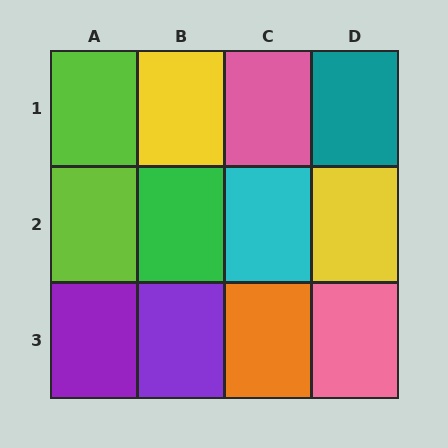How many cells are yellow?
2 cells are yellow.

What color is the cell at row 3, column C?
Orange.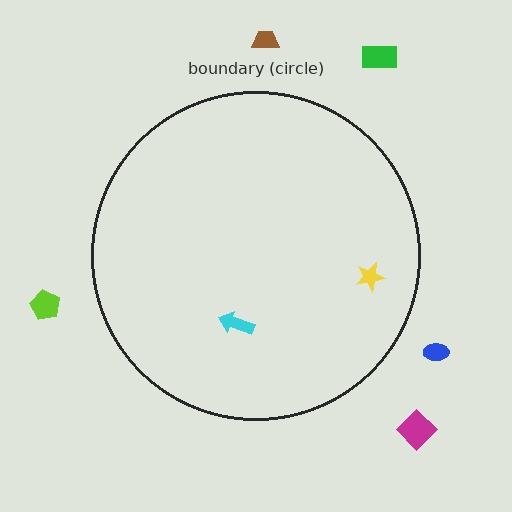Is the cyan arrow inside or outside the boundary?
Inside.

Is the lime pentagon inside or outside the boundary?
Outside.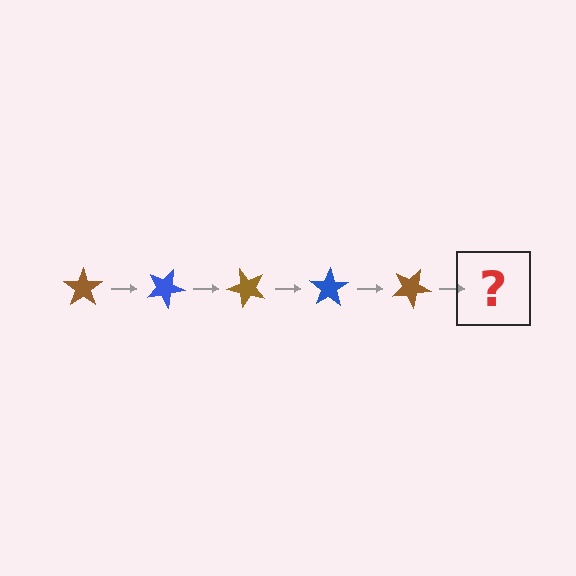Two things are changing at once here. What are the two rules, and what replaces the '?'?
The two rules are that it rotates 25 degrees each step and the color cycles through brown and blue. The '?' should be a blue star, rotated 125 degrees from the start.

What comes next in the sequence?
The next element should be a blue star, rotated 125 degrees from the start.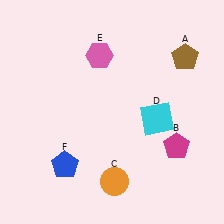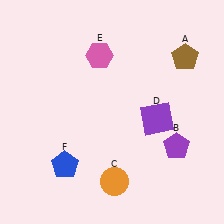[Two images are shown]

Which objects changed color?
B changed from magenta to purple. D changed from cyan to purple.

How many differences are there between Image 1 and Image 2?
There are 2 differences between the two images.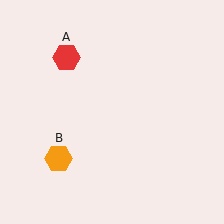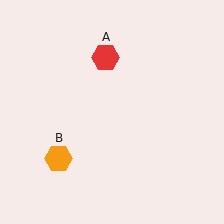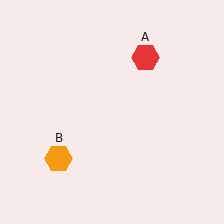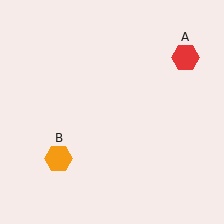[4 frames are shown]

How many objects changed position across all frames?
1 object changed position: red hexagon (object A).